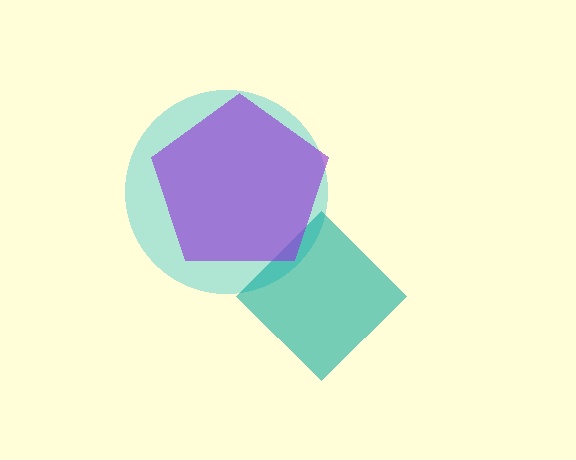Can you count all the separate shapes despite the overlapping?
Yes, there are 3 separate shapes.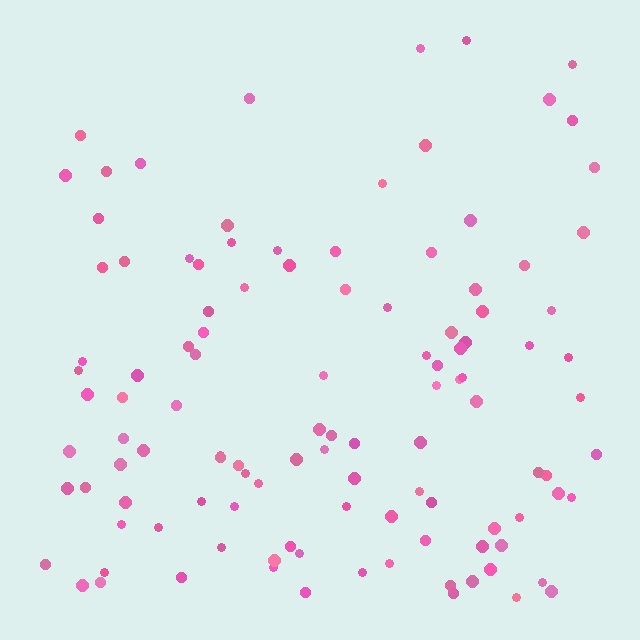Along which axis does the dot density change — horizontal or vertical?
Vertical.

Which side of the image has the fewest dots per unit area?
The top.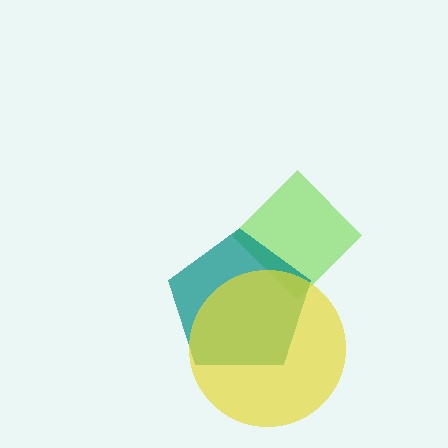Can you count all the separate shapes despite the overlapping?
Yes, there are 3 separate shapes.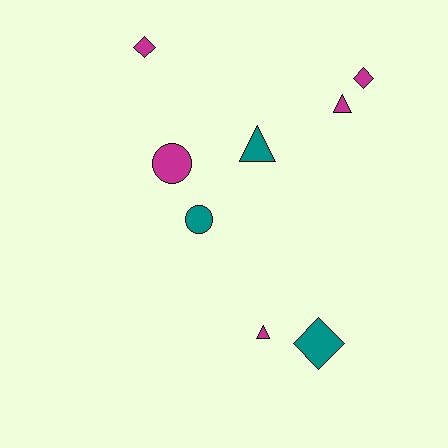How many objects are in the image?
There are 8 objects.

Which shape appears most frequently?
Diamond, with 3 objects.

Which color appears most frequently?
Magenta, with 5 objects.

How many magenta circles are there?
There is 1 magenta circle.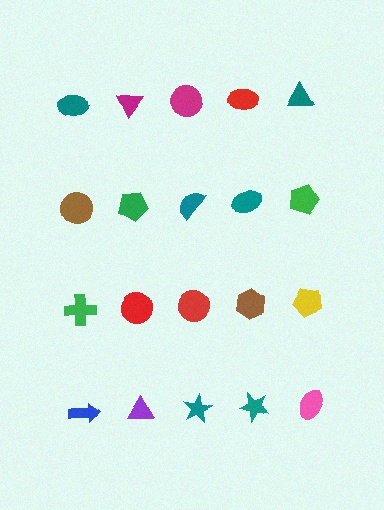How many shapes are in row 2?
5 shapes.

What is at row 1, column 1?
A teal ellipse.